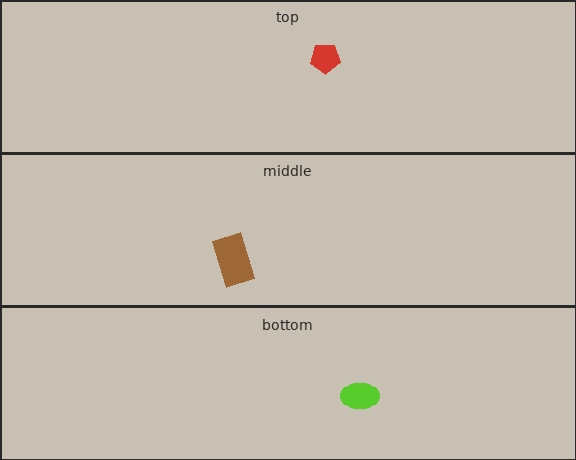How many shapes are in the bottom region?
1.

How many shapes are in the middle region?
1.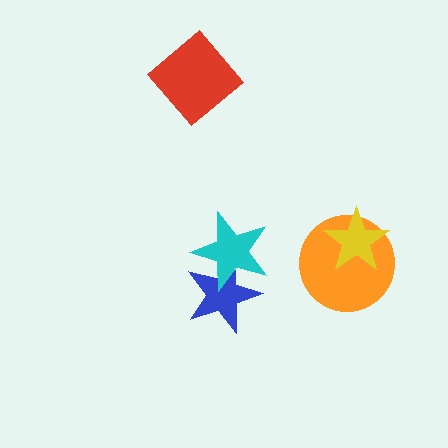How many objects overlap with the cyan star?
1 object overlaps with the cyan star.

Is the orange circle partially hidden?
Yes, it is partially covered by another shape.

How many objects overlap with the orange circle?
1 object overlaps with the orange circle.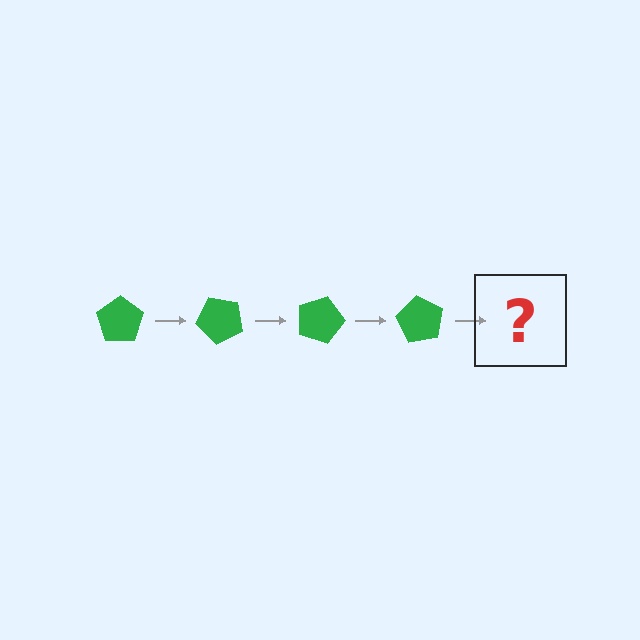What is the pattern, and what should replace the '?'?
The pattern is that the pentagon rotates 45 degrees each step. The '?' should be a green pentagon rotated 180 degrees.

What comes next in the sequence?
The next element should be a green pentagon rotated 180 degrees.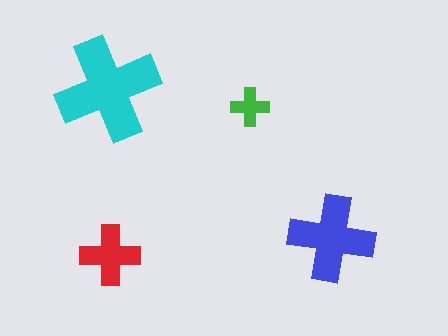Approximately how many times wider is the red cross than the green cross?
About 1.5 times wider.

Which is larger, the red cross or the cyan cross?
The cyan one.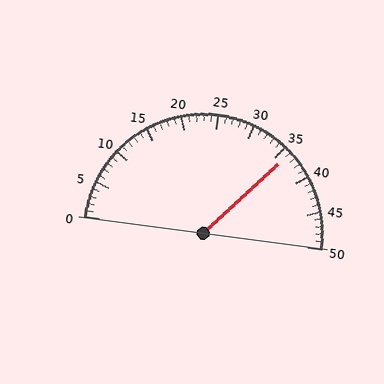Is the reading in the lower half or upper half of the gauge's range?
The reading is in the upper half of the range (0 to 50).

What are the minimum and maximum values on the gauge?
The gauge ranges from 0 to 50.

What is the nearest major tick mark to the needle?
The nearest major tick mark is 35.